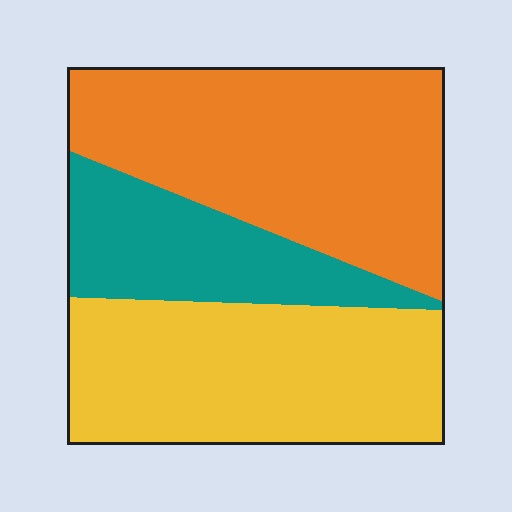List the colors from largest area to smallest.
From largest to smallest: orange, yellow, teal.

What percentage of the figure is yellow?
Yellow covers 37% of the figure.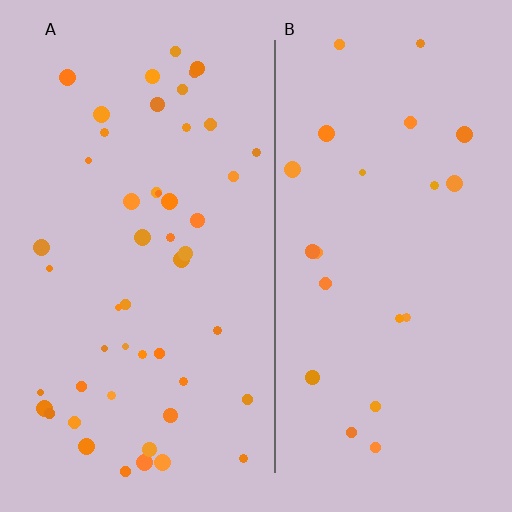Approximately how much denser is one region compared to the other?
Approximately 2.2× — region A over region B.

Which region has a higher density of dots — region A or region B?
A (the left).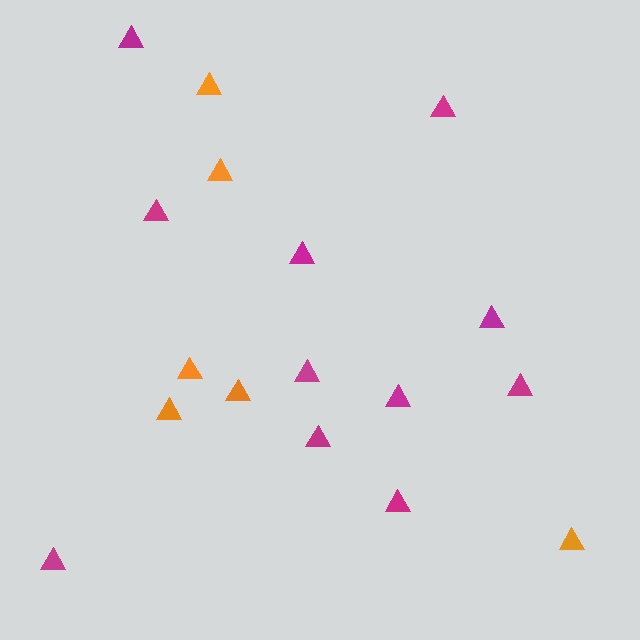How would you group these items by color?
There are 2 groups: one group of orange triangles (6) and one group of magenta triangles (11).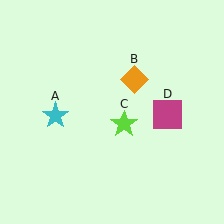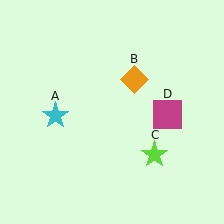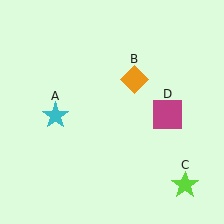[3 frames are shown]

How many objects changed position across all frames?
1 object changed position: lime star (object C).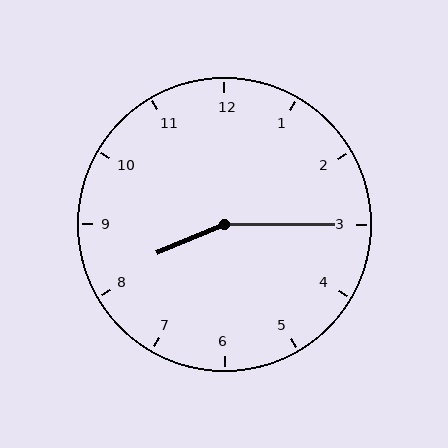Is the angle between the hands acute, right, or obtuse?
It is obtuse.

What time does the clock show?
8:15.